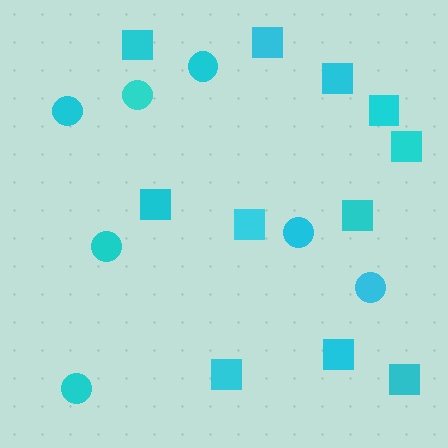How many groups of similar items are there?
There are 2 groups: one group of circles (7) and one group of squares (11).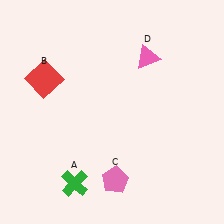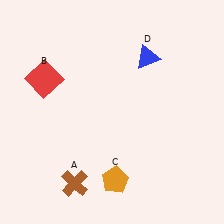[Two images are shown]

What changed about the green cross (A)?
In Image 1, A is green. In Image 2, it changed to brown.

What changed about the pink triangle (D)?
In Image 1, D is pink. In Image 2, it changed to blue.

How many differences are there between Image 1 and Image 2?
There are 3 differences between the two images.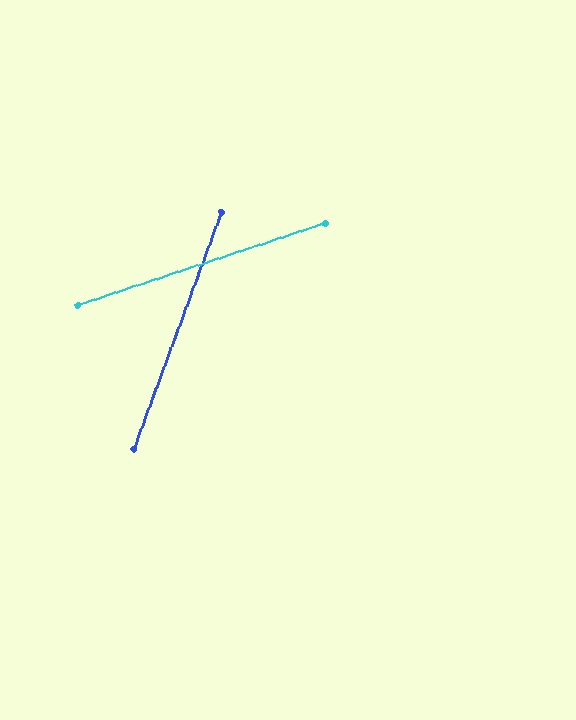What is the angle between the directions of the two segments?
Approximately 51 degrees.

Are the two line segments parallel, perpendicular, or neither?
Neither parallel nor perpendicular — they differ by about 51°.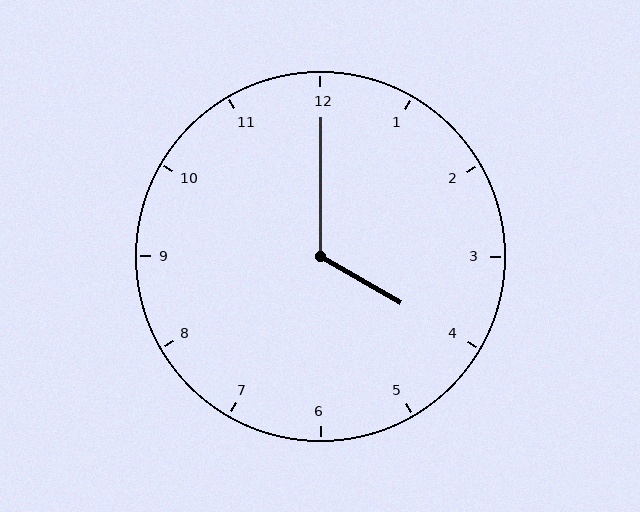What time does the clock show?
4:00.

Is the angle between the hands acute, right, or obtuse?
It is obtuse.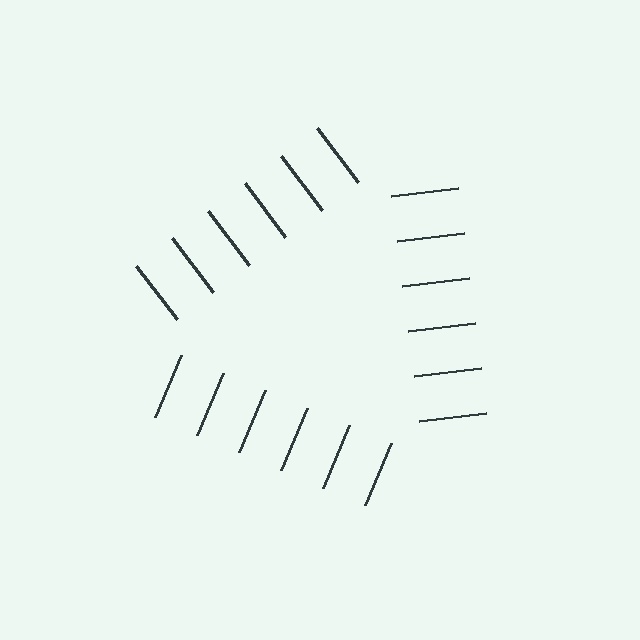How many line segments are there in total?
18 — 6 along each of the 3 edges.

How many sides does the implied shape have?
3 sides — the line-ends trace a triangle.